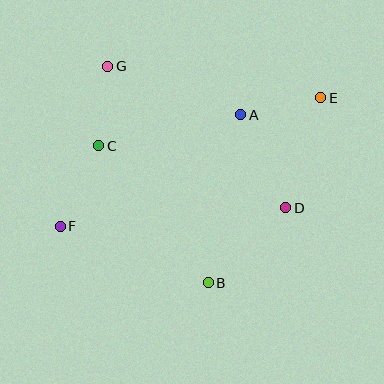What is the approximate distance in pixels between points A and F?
The distance between A and F is approximately 212 pixels.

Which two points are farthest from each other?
Points E and F are farthest from each other.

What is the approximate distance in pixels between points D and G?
The distance between D and G is approximately 228 pixels.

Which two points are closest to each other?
Points C and G are closest to each other.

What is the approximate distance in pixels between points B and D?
The distance between B and D is approximately 108 pixels.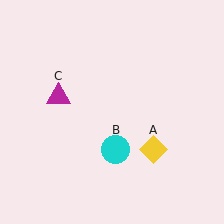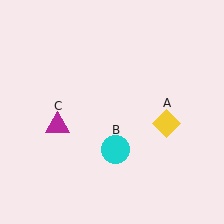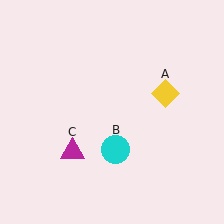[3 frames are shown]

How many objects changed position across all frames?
2 objects changed position: yellow diamond (object A), magenta triangle (object C).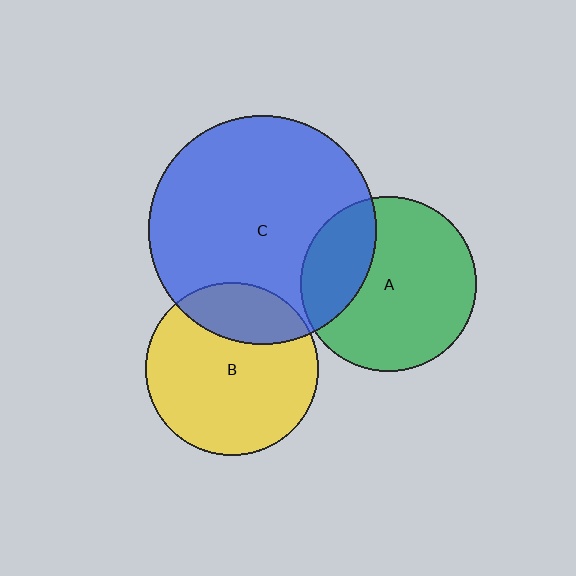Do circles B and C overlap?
Yes.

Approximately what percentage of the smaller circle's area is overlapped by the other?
Approximately 25%.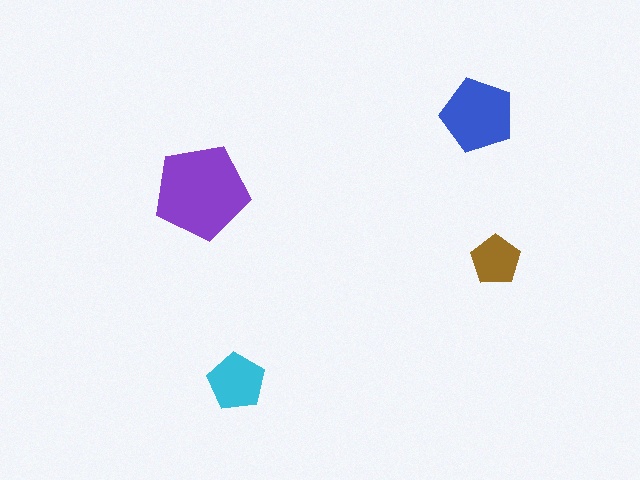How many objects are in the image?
There are 4 objects in the image.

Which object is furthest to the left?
The purple pentagon is leftmost.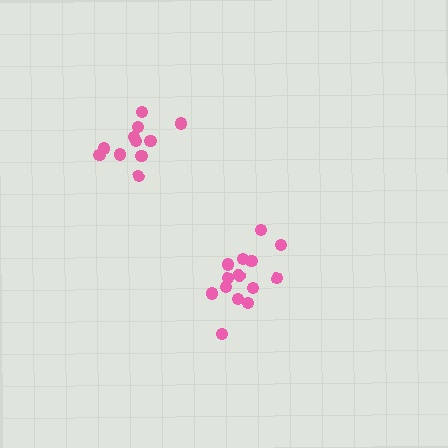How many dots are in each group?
Group 1: 11 dots, Group 2: 14 dots (25 total).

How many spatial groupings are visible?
There are 2 spatial groupings.